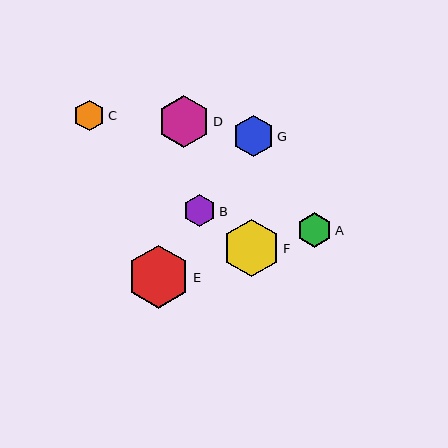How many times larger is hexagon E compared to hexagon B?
Hexagon E is approximately 2.0 times the size of hexagon B.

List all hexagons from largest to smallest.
From largest to smallest: E, F, D, G, A, B, C.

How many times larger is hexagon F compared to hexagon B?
Hexagon F is approximately 1.8 times the size of hexagon B.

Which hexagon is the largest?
Hexagon E is the largest with a size of approximately 63 pixels.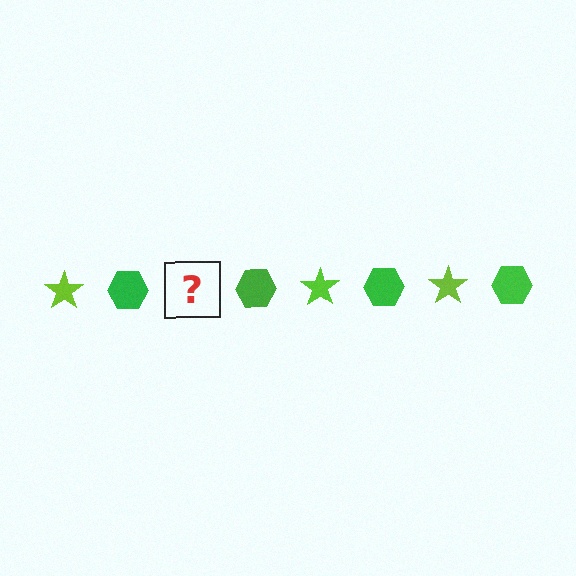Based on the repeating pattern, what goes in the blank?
The blank should be a lime star.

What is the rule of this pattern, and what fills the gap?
The rule is that the pattern alternates between lime star and green hexagon. The gap should be filled with a lime star.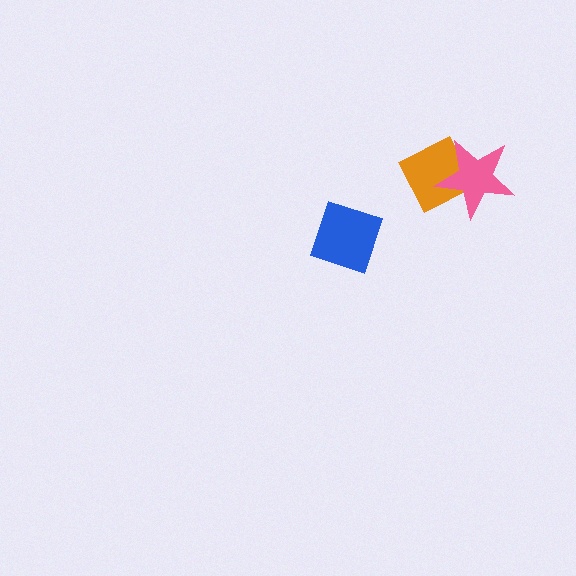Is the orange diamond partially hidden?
Yes, it is partially covered by another shape.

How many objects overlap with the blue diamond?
0 objects overlap with the blue diamond.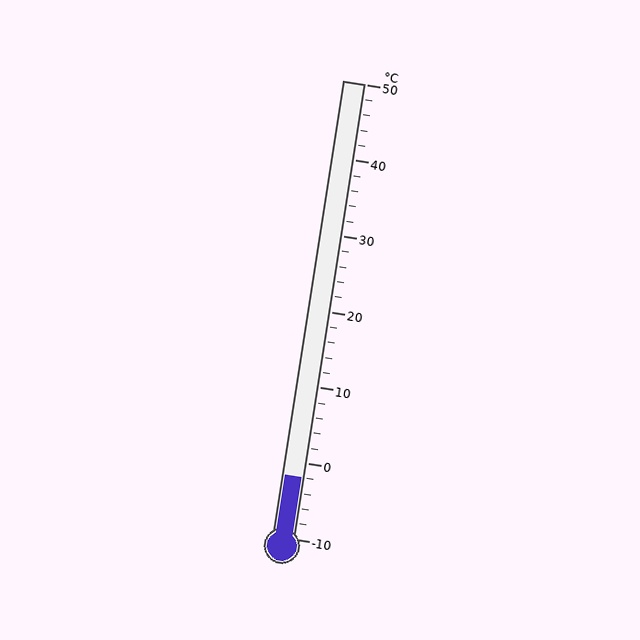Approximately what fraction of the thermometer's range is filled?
The thermometer is filled to approximately 15% of its range.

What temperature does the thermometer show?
The thermometer shows approximately -2°C.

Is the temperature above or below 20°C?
The temperature is below 20°C.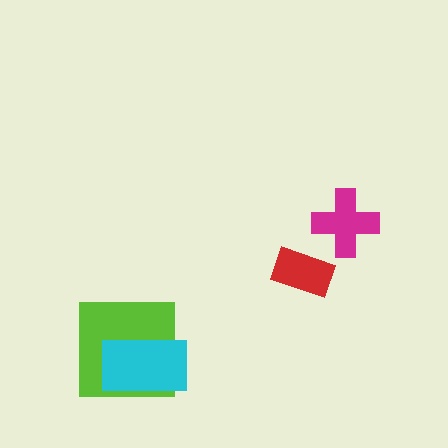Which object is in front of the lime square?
The cyan rectangle is in front of the lime square.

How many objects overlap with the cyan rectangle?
1 object overlaps with the cyan rectangle.